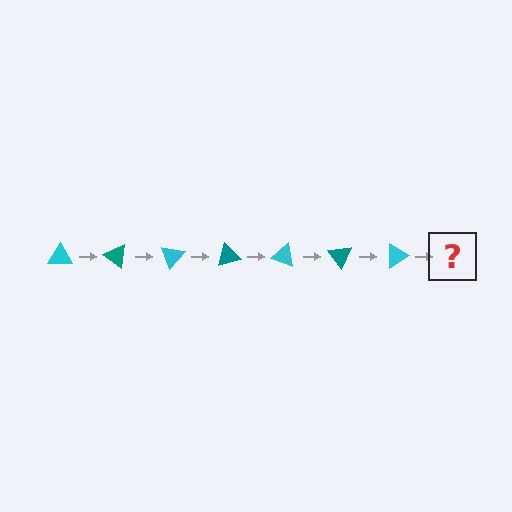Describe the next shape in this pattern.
It should be a teal triangle, rotated 245 degrees from the start.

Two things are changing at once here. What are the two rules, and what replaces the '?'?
The two rules are that it rotates 35 degrees each step and the color cycles through cyan and teal. The '?' should be a teal triangle, rotated 245 degrees from the start.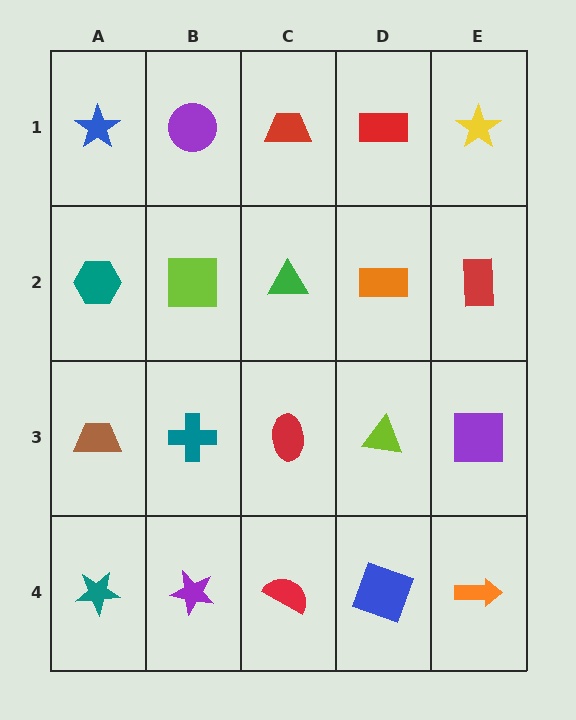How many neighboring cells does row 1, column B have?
3.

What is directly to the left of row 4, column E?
A blue square.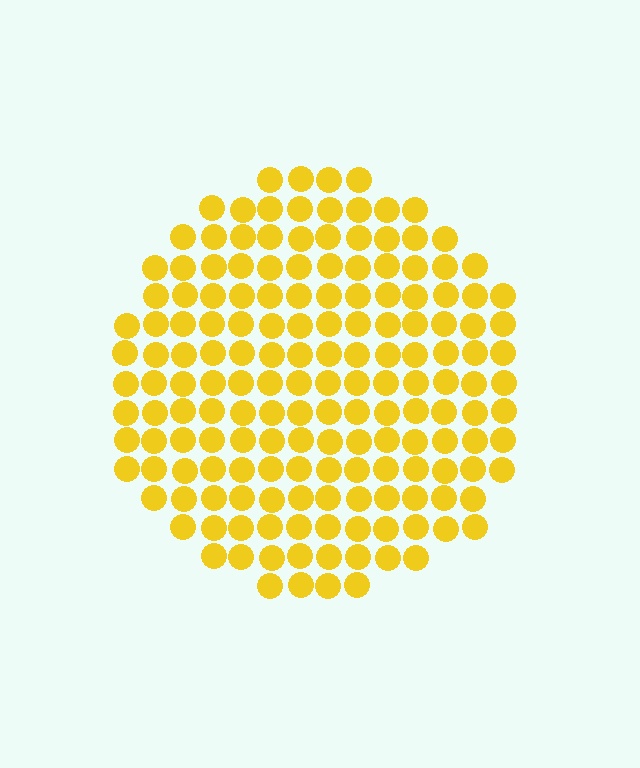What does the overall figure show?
The overall figure shows a circle.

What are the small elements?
The small elements are circles.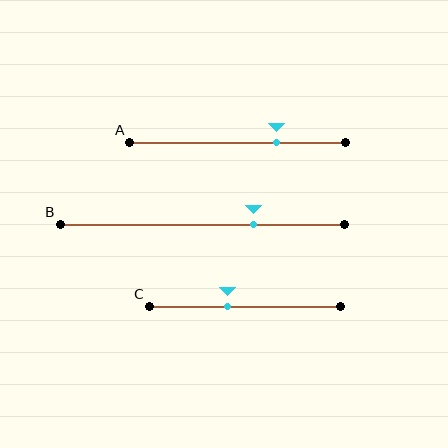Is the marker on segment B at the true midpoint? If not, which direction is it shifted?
No, the marker on segment B is shifted to the right by about 18% of the segment length.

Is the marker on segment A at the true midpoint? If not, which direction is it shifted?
No, the marker on segment A is shifted to the right by about 18% of the segment length.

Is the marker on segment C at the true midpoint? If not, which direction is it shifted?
No, the marker on segment C is shifted to the left by about 9% of the segment length.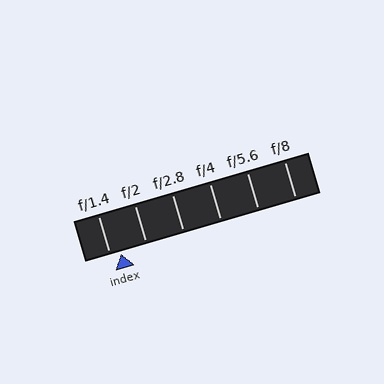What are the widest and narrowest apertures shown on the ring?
The widest aperture shown is f/1.4 and the narrowest is f/8.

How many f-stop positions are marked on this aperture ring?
There are 6 f-stop positions marked.